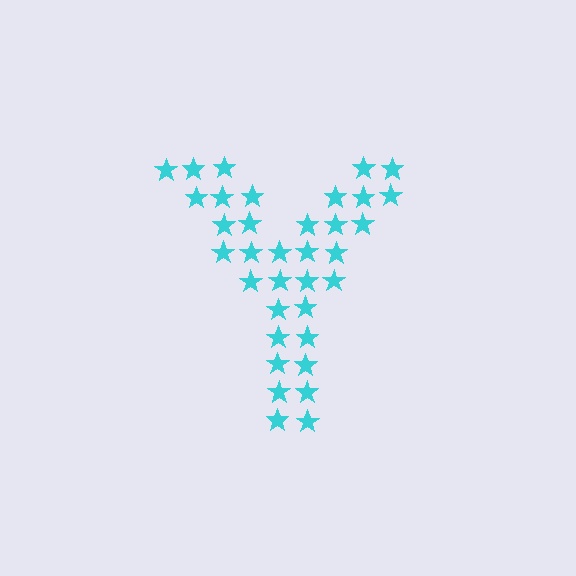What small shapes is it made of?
It is made of small stars.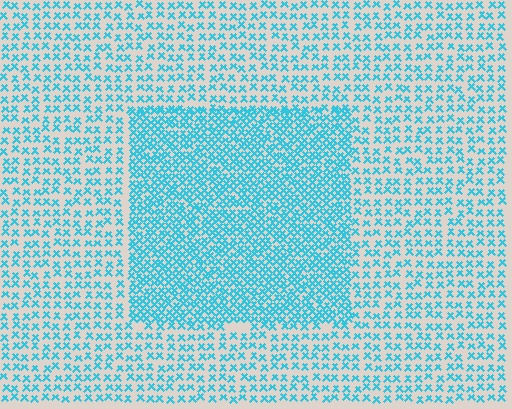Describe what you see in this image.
The image contains small cyan elements arranged at two different densities. A rectangle-shaped region is visible where the elements are more densely packed than the surrounding area.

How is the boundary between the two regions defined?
The boundary is defined by a change in element density (approximately 2.1x ratio). All elements are the same color, size, and shape.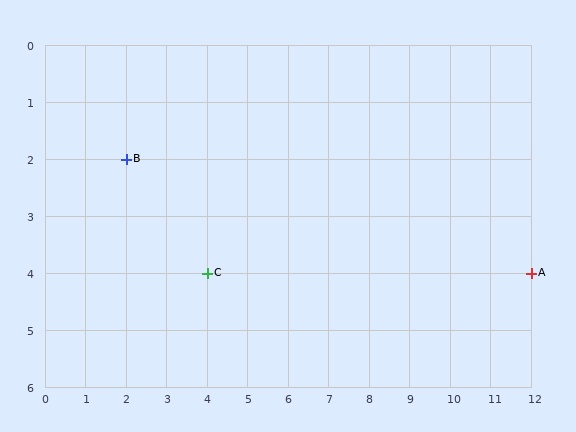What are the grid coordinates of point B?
Point B is at grid coordinates (2, 2).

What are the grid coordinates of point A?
Point A is at grid coordinates (12, 4).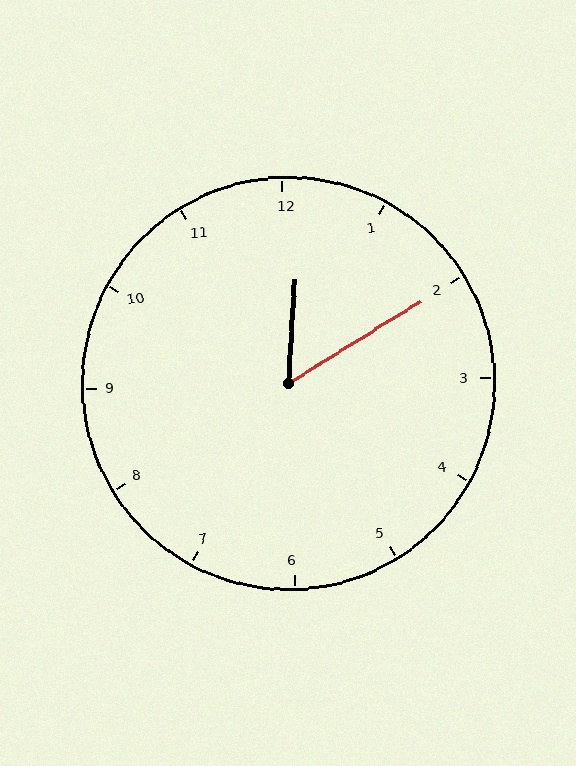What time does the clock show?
12:10.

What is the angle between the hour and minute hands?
Approximately 55 degrees.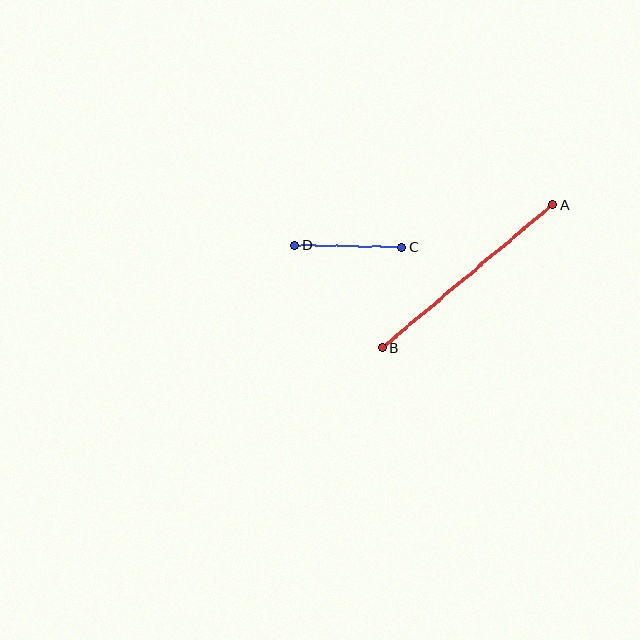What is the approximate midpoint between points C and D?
The midpoint is at approximately (348, 247) pixels.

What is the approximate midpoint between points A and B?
The midpoint is at approximately (467, 277) pixels.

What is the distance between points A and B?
The distance is approximately 222 pixels.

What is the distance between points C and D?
The distance is approximately 107 pixels.